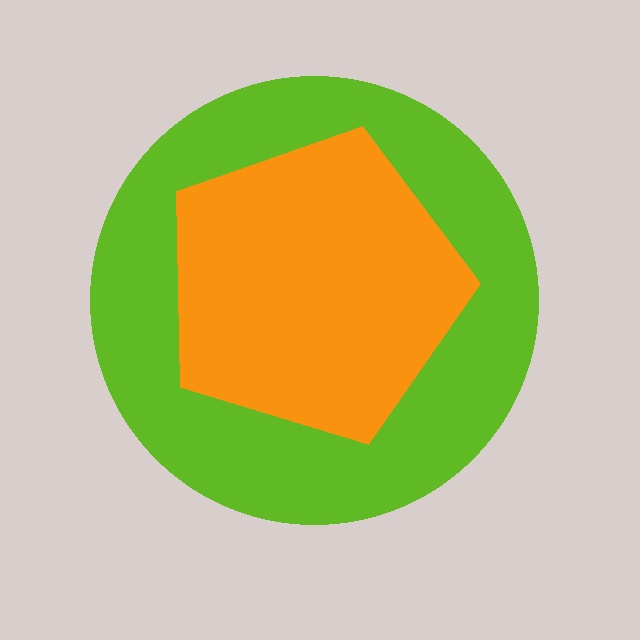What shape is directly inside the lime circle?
The orange pentagon.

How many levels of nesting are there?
2.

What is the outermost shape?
The lime circle.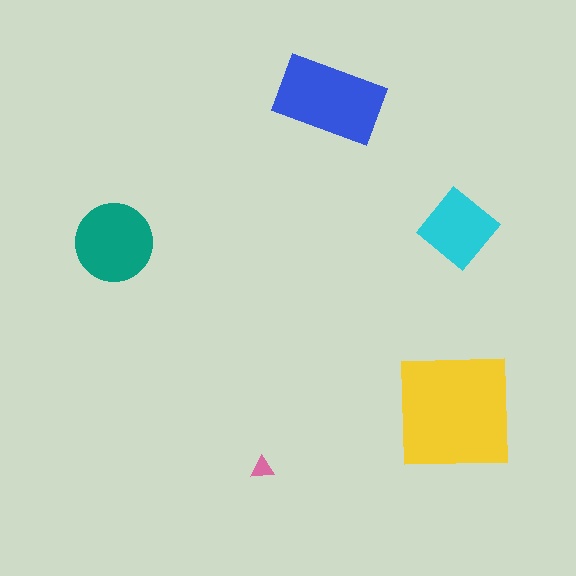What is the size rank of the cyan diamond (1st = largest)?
4th.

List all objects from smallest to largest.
The pink triangle, the cyan diamond, the teal circle, the blue rectangle, the yellow square.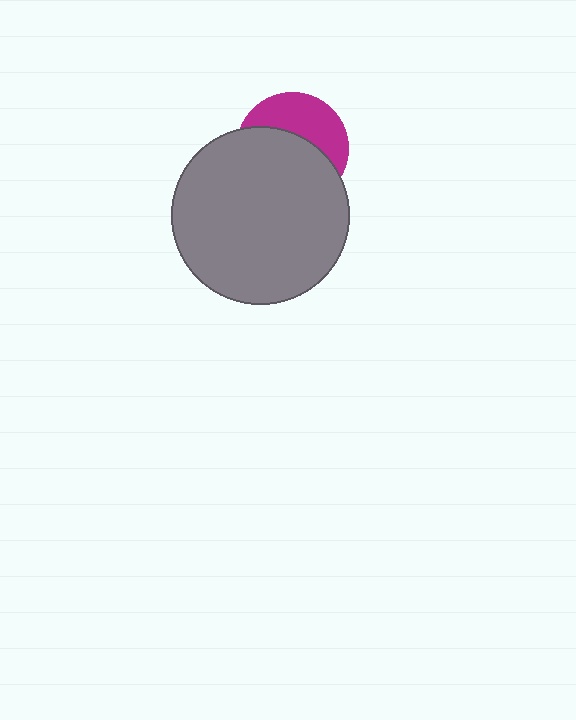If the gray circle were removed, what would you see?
You would see the complete magenta circle.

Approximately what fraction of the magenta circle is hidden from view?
Roughly 60% of the magenta circle is hidden behind the gray circle.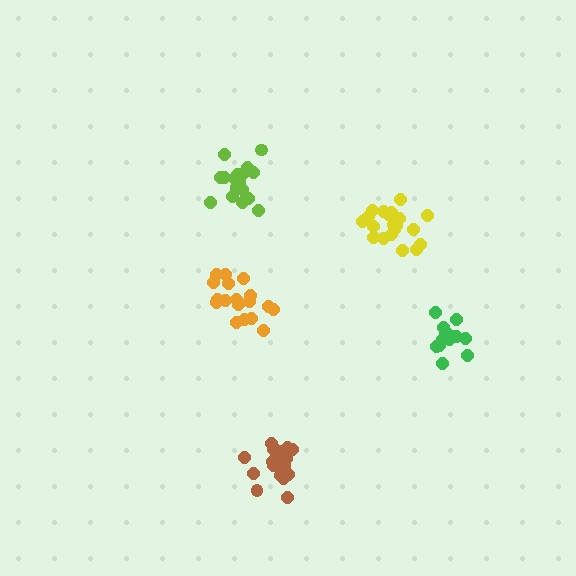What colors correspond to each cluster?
The clusters are colored: yellow, orange, lime, green, brown.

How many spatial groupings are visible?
There are 5 spatial groupings.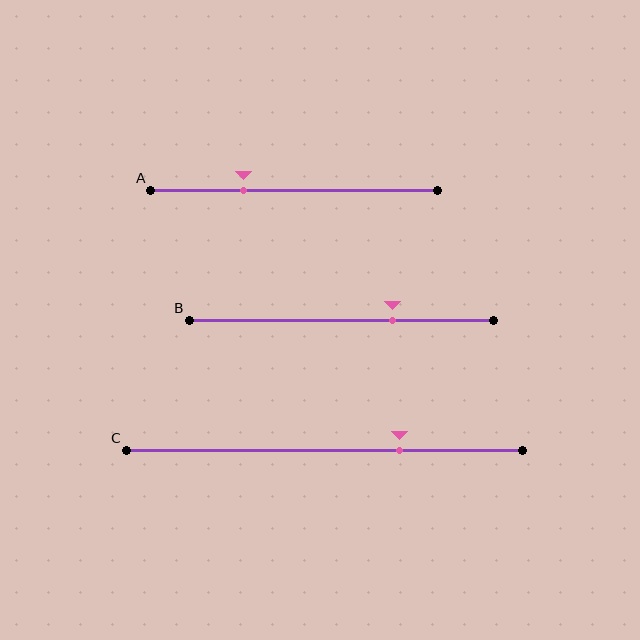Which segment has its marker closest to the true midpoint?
Segment B has its marker closest to the true midpoint.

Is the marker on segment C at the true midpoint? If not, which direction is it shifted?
No, the marker on segment C is shifted to the right by about 19% of the segment length.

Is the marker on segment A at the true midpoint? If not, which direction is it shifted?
No, the marker on segment A is shifted to the left by about 18% of the segment length.